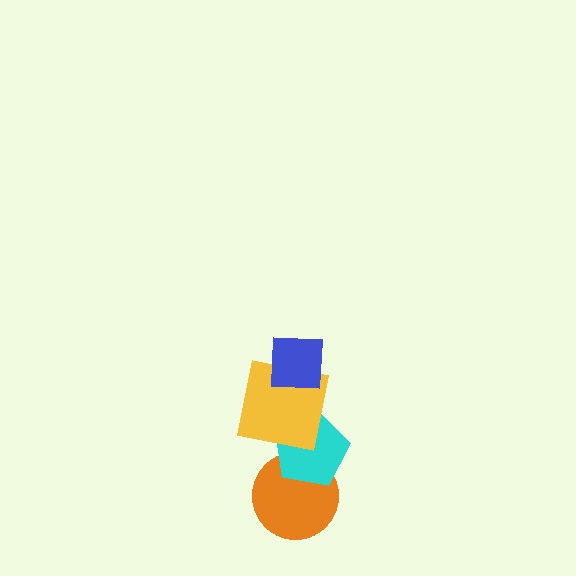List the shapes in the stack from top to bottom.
From top to bottom: the blue square, the yellow square, the cyan pentagon, the orange circle.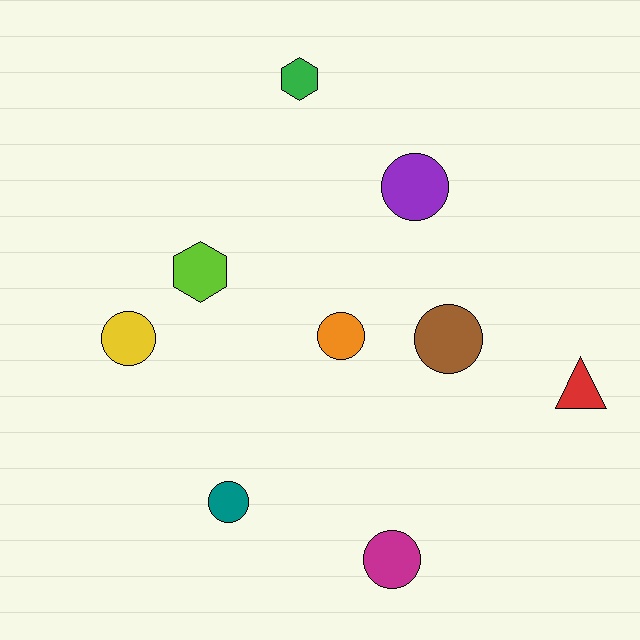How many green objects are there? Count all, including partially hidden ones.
There is 1 green object.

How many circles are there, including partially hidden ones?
There are 6 circles.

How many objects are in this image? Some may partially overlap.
There are 9 objects.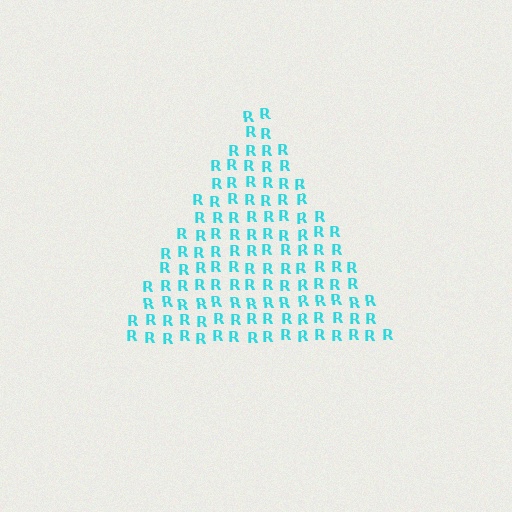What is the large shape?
The large shape is a triangle.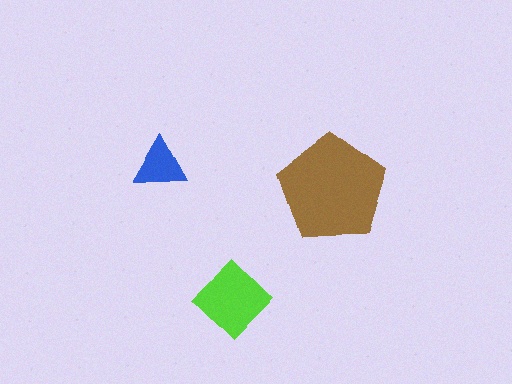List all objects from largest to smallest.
The brown pentagon, the lime diamond, the blue triangle.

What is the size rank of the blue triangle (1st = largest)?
3rd.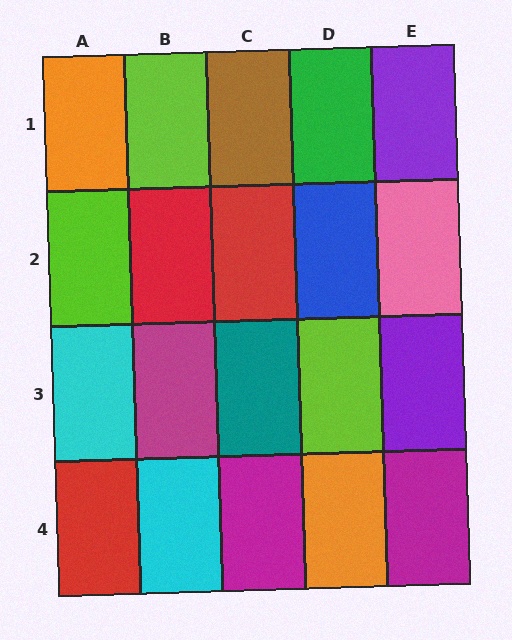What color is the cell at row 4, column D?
Orange.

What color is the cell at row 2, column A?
Lime.